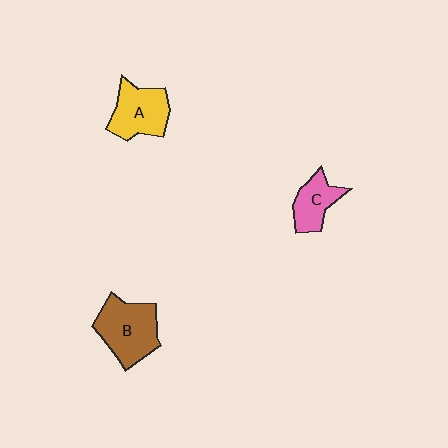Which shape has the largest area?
Shape B (brown).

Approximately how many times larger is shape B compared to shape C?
Approximately 1.7 times.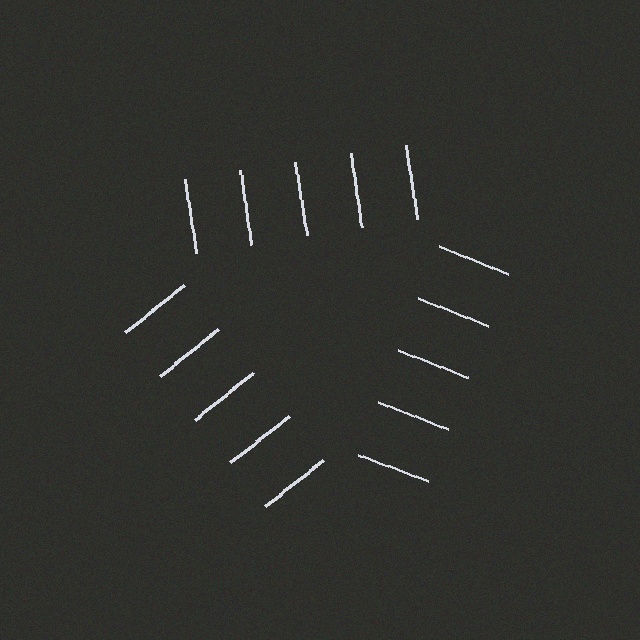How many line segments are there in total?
15 — 5 along each of the 3 edges.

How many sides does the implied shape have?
3 sides — the line-ends trace a triangle.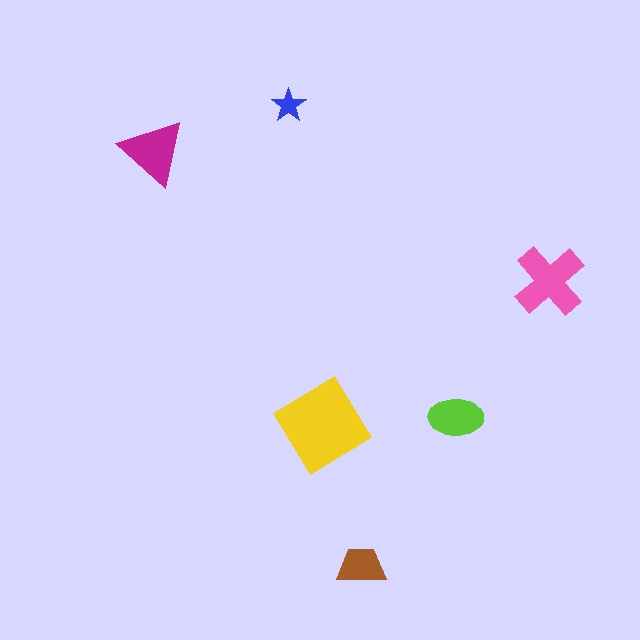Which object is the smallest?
The blue star.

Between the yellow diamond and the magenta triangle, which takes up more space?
The yellow diamond.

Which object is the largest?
The yellow diamond.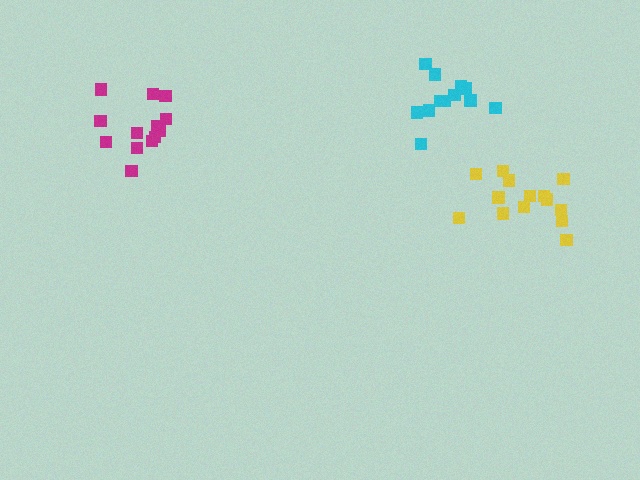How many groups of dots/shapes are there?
There are 3 groups.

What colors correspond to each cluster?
The clusters are colored: magenta, cyan, yellow.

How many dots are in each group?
Group 1: 13 dots, Group 2: 12 dots, Group 3: 14 dots (39 total).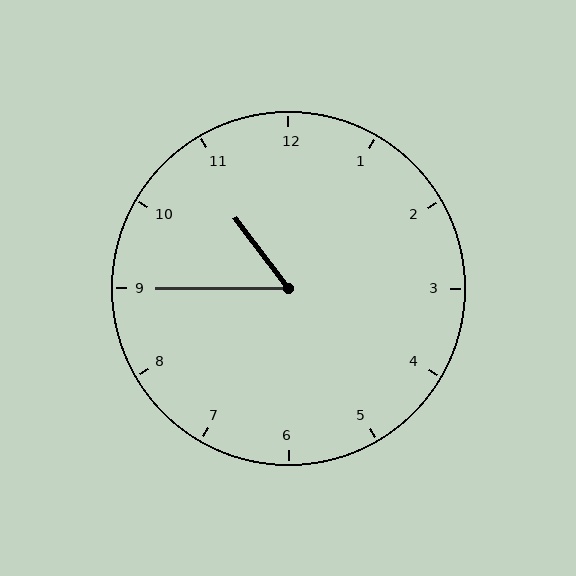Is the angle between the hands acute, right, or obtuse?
It is acute.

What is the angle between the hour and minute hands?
Approximately 52 degrees.